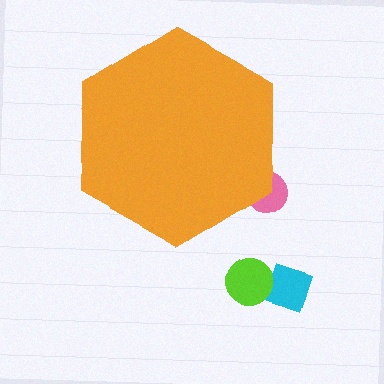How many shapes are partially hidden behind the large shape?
1 shape is partially hidden.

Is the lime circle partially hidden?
No, the lime circle is fully visible.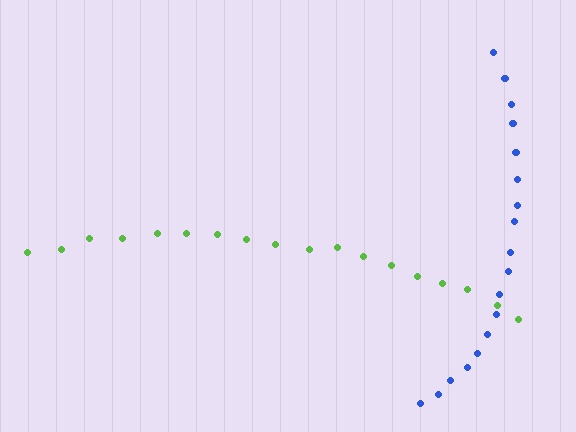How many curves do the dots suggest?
There are 2 distinct paths.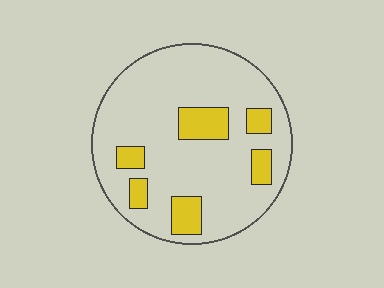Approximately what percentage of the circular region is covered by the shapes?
Approximately 15%.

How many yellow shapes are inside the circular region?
6.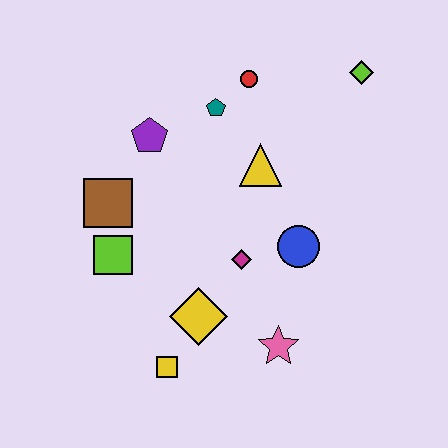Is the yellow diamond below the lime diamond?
Yes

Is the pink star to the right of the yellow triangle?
Yes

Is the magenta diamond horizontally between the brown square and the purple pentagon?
No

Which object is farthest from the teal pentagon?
The yellow square is farthest from the teal pentagon.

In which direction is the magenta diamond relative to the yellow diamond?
The magenta diamond is above the yellow diamond.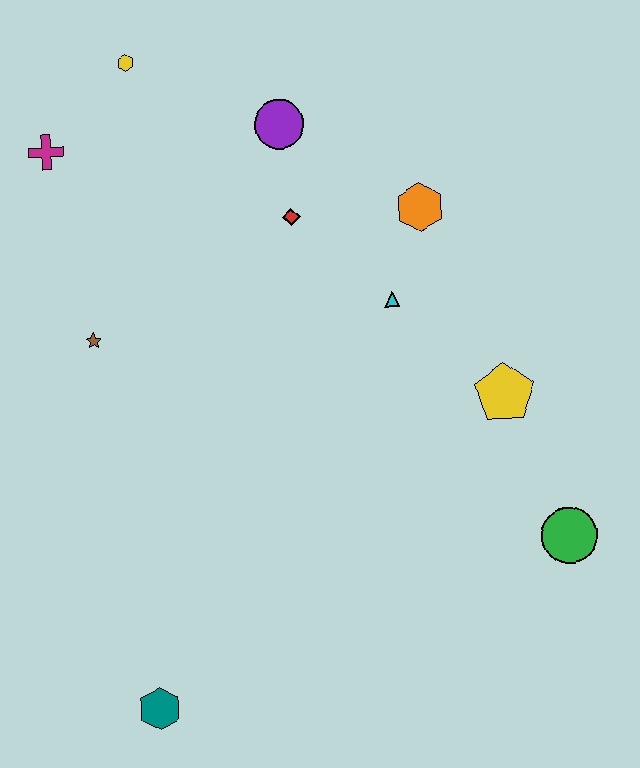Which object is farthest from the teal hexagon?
The yellow hexagon is farthest from the teal hexagon.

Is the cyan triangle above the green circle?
Yes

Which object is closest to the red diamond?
The purple circle is closest to the red diamond.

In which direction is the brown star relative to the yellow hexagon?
The brown star is below the yellow hexagon.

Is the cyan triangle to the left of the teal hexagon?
No